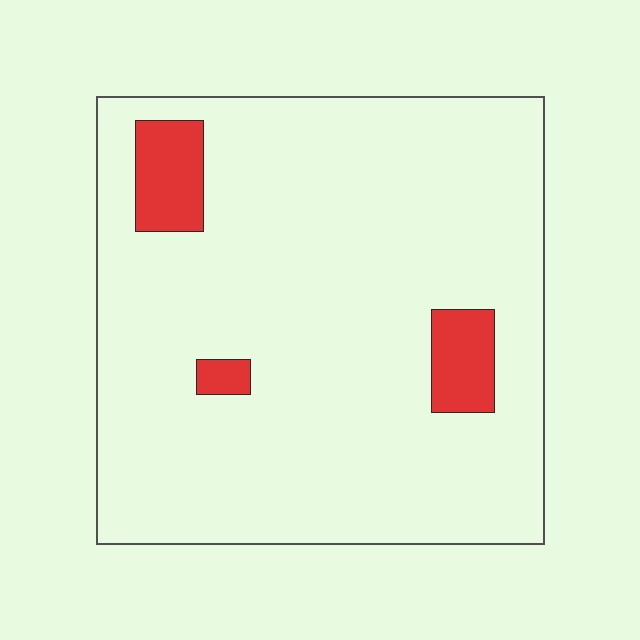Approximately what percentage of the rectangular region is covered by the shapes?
Approximately 10%.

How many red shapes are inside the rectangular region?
3.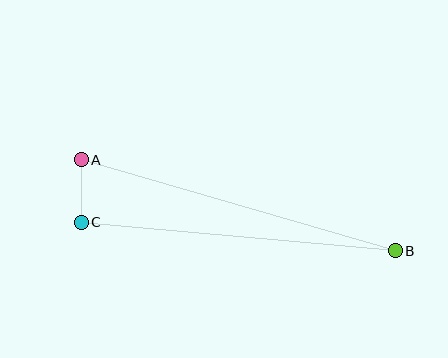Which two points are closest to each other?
Points A and C are closest to each other.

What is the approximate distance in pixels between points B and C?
The distance between B and C is approximately 315 pixels.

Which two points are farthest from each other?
Points A and B are farthest from each other.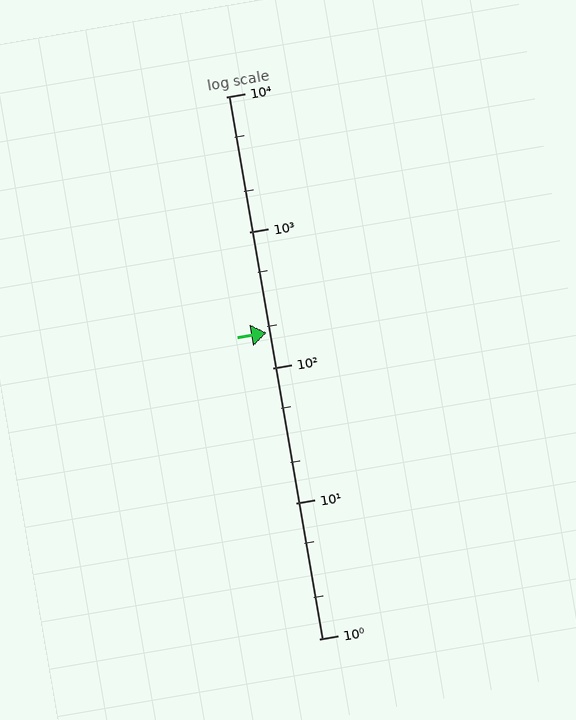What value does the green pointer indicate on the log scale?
The pointer indicates approximately 180.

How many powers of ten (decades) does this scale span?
The scale spans 4 decades, from 1 to 10000.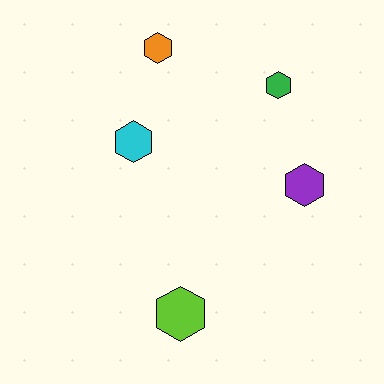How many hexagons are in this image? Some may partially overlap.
There are 5 hexagons.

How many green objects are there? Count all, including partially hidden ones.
There is 1 green object.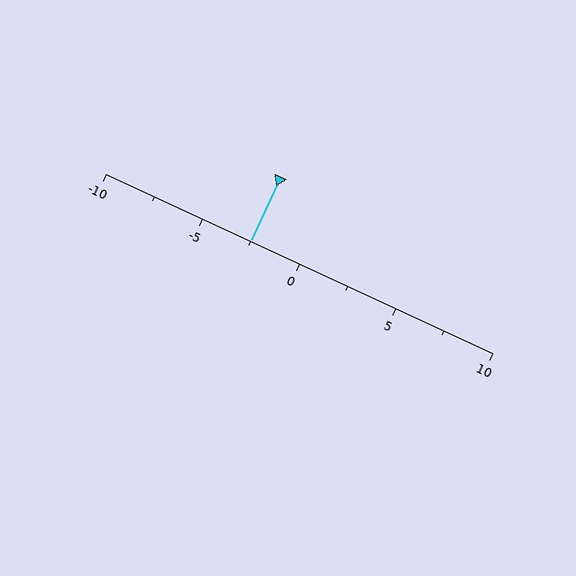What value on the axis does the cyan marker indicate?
The marker indicates approximately -2.5.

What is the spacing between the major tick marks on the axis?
The major ticks are spaced 5 apart.